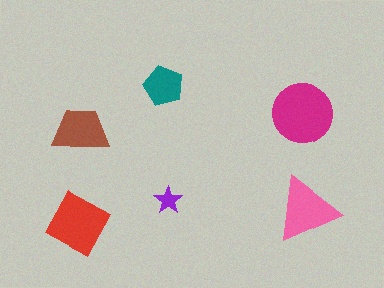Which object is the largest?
The magenta circle.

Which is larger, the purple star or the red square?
The red square.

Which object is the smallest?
The purple star.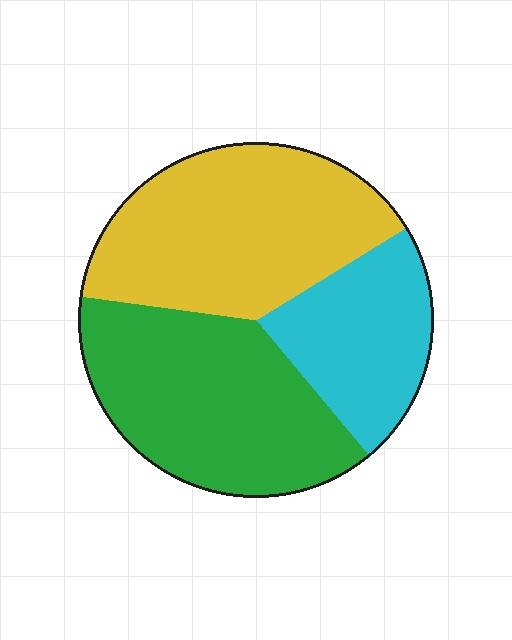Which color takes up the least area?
Cyan, at roughly 25%.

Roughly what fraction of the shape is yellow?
Yellow covers about 40% of the shape.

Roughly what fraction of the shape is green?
Green takes up about three eighths (3/8) of the shape.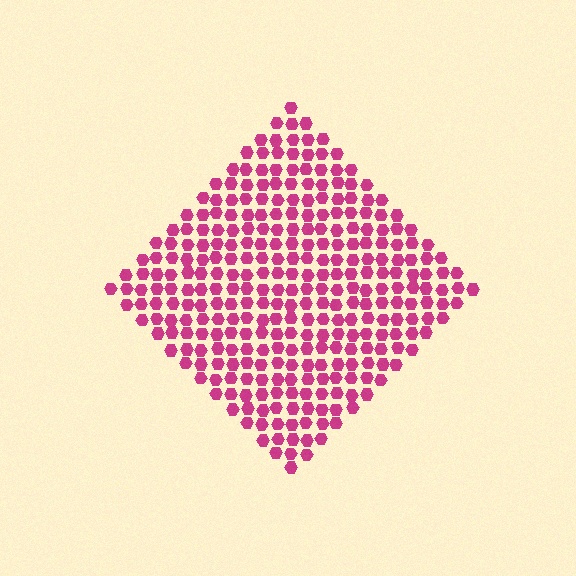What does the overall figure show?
The overall figure shows a diamond.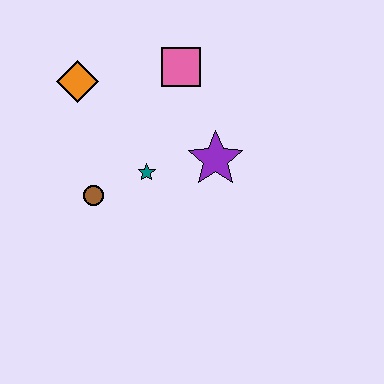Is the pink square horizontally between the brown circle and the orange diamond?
No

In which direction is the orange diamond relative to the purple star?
The orange diamond is to the left of the purple star.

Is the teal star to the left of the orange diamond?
No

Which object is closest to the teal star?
The brown circle is closest to the teal star.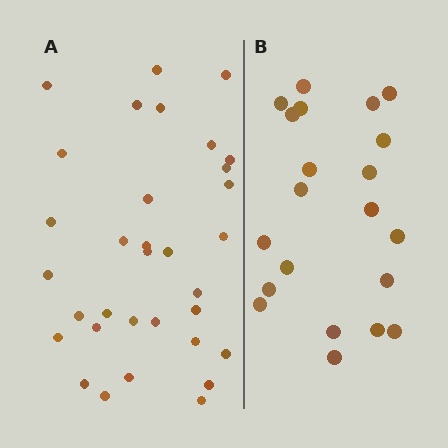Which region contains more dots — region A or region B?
Region A (the left region) has more dots.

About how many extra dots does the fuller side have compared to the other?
Region A has roughly 12 or so more dots than region B.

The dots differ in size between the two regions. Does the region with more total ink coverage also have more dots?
No. Region B has more total ink coverage because its dots are larger, but region A actually contains more individual dots. Total area can be misleading — the number of items is what matters here.